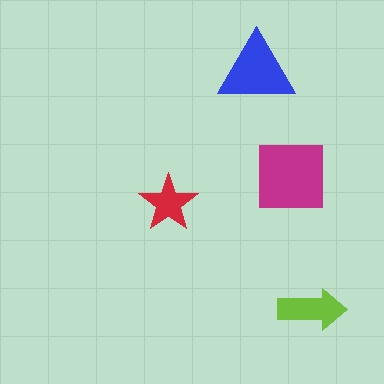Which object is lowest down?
The lime arrow is bottommost.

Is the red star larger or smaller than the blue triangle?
Smaller.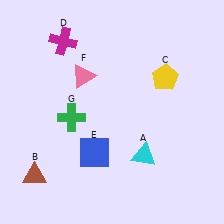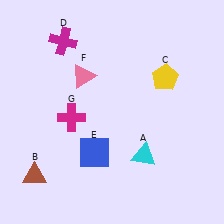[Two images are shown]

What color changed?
The cross (G) changed from green in Image 1 to magenta in Image 2.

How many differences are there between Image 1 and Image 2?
There is 1 difference between the two images.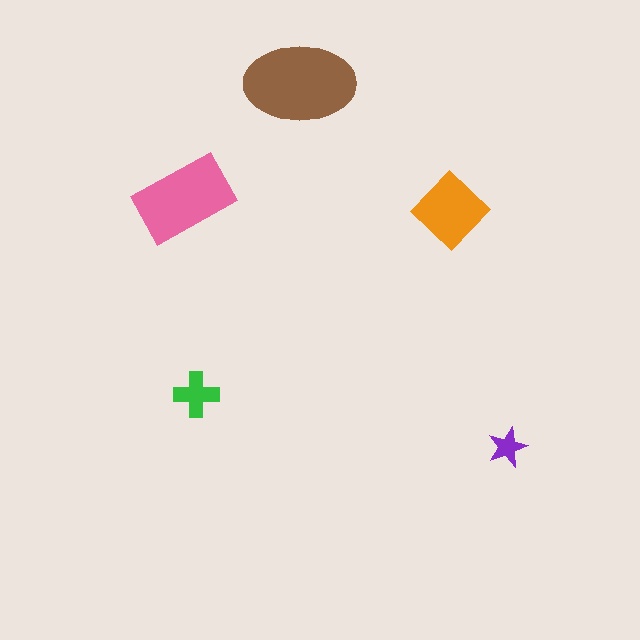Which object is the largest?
The brown ellipse.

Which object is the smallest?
The purple star.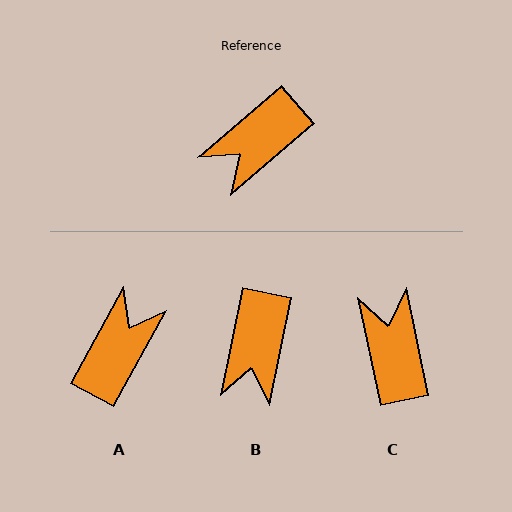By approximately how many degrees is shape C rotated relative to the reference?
Approximately 119 degrees clockwise.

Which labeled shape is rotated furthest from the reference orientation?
A, about 159 degrees away.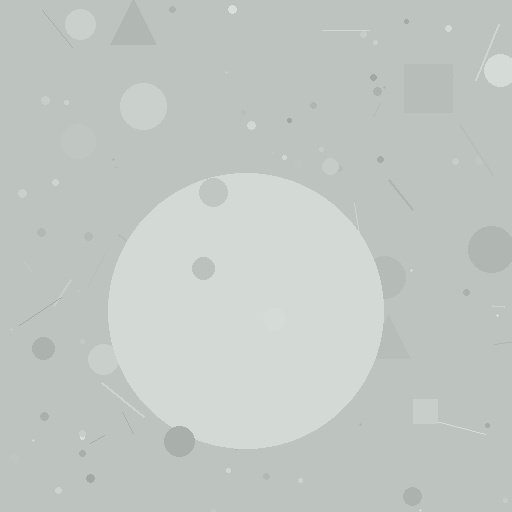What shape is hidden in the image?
A circle is hidden in the image.